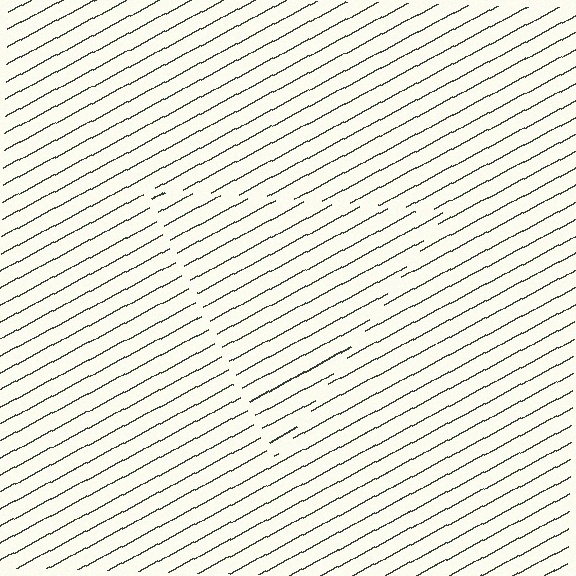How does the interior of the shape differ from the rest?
The interior of the shape contains the same grating, shifted by half a period — the contour is defined by the phase discontinuity where line-ends from the inner and outer gratings abut.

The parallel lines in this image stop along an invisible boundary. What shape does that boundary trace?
An illusory triangle. The interior of the shape contains the same grating, shifted by half a period — the contour is defined by the phase discontinuity where line-ends from the inner and outer gratings abut.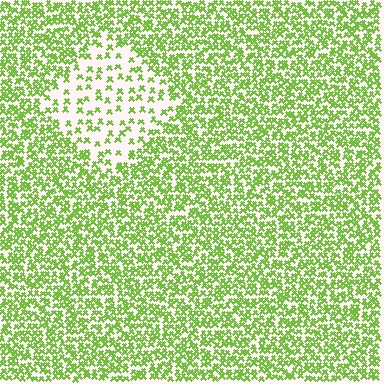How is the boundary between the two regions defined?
The boundary is defined by a change in element density (approximately 2.6x ratio). All elements are the same color, size, and shape.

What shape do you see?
I see a diamond.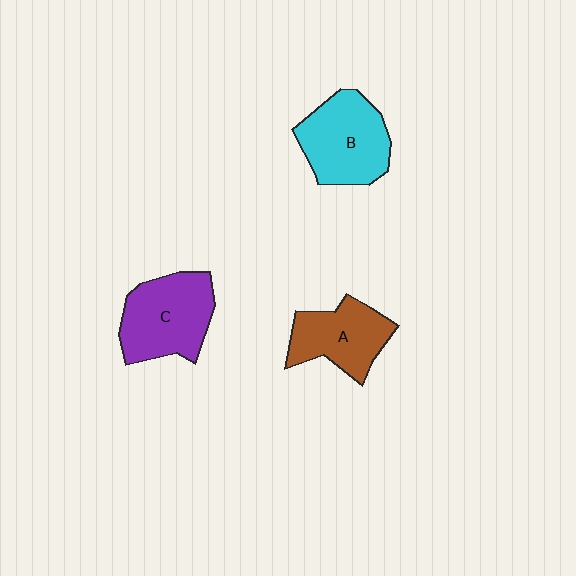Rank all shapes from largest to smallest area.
From largest to smallest: C (purple), B (cyan), A (brown).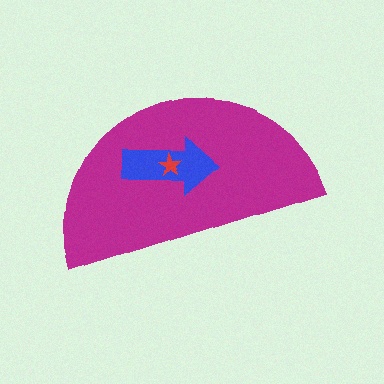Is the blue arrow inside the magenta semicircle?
Yes.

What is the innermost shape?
The red star.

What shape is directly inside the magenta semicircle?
The blue arrow.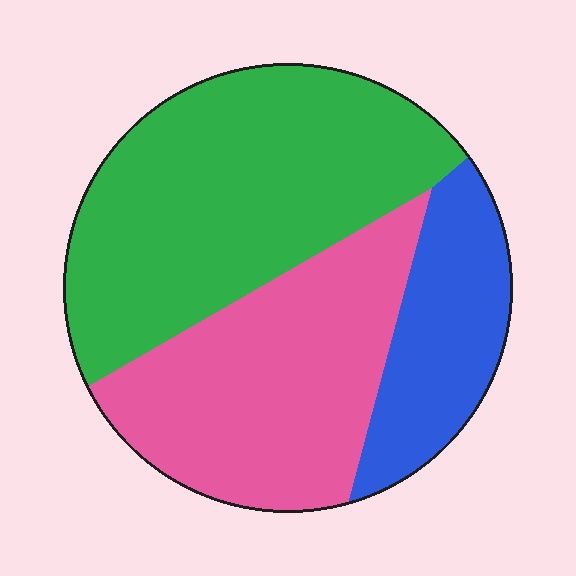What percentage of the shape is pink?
Pink takes up between a quarter and a half of the shape.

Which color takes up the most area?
Green, at roughly 45%.